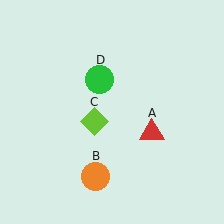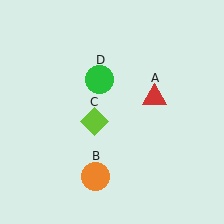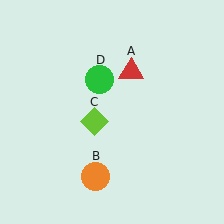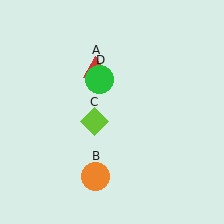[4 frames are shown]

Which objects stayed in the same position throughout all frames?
Orange circle (object B) and lime diamond (object C) and green circle (object D) remained stationary.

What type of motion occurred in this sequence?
The red triangle (object A) rotated counterclockwise around the center of the scene.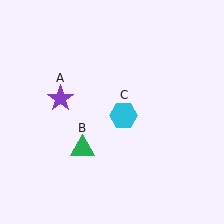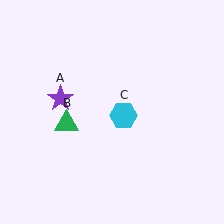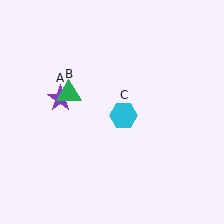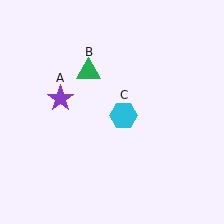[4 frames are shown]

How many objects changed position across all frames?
1 object changed position: green triangle (object B).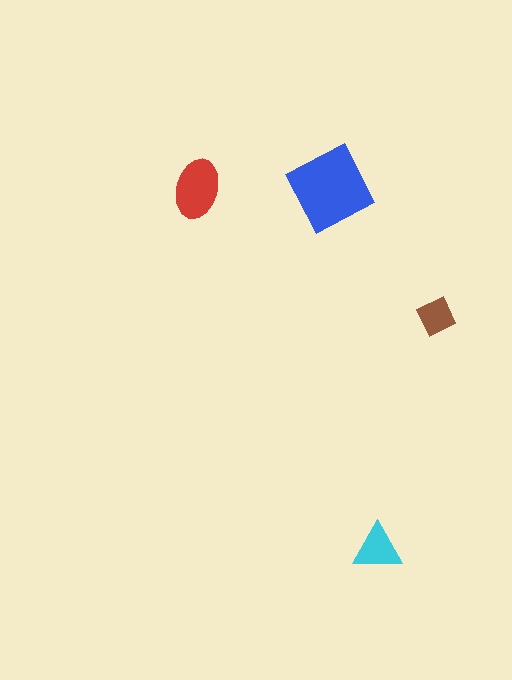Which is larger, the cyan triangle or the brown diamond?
The cyan triangle.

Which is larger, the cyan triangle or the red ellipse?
The red ellipse.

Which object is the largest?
The blue square.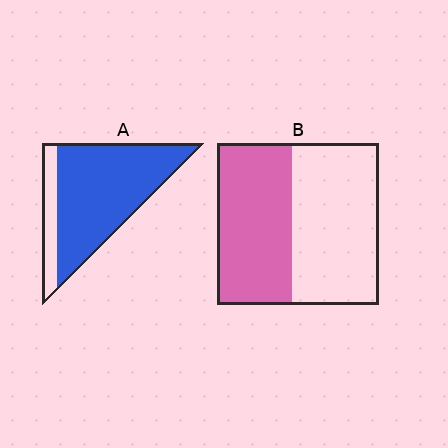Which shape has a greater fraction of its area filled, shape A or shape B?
Shape A.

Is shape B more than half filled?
Roughly half.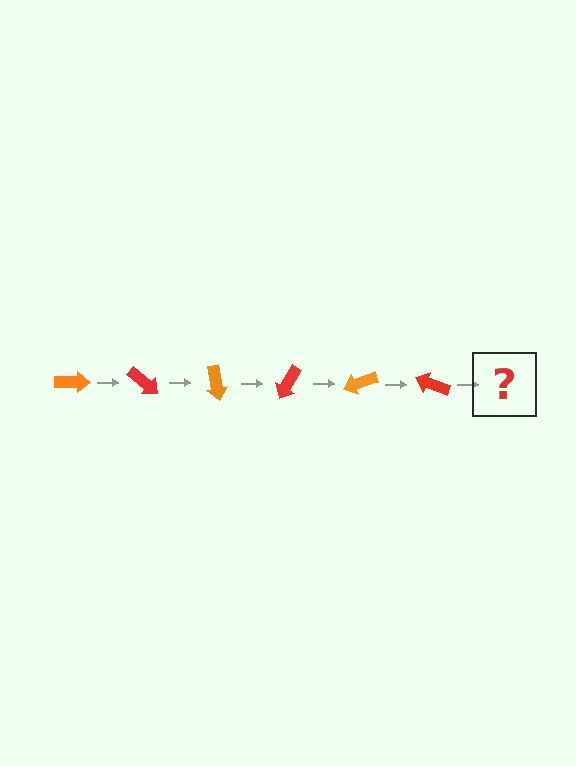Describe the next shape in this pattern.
It should be an orange arrow, rotated 240 degrees from the start.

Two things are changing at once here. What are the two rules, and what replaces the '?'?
The two rules are that it rotates 40 degrees each step and the color cycles through orange and red. The '?' should be an orange arrow, rotated 240 degrees from the start.